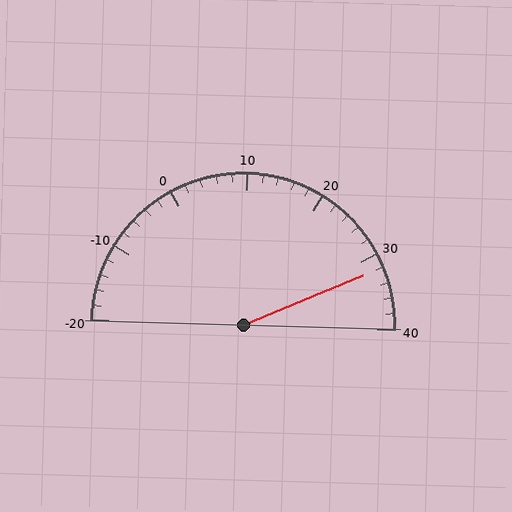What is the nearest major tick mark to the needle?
The nearest major tick mark is 30.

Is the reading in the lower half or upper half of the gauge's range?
The reading is in the upper half of the range (-20 to 40).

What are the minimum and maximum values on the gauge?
The gauge ranges from -20 to 40.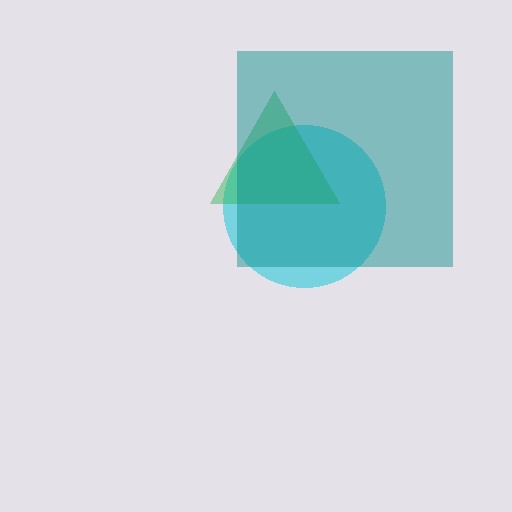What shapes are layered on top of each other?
The layered shapes are: a cyan circle, a green triangle, a teal square.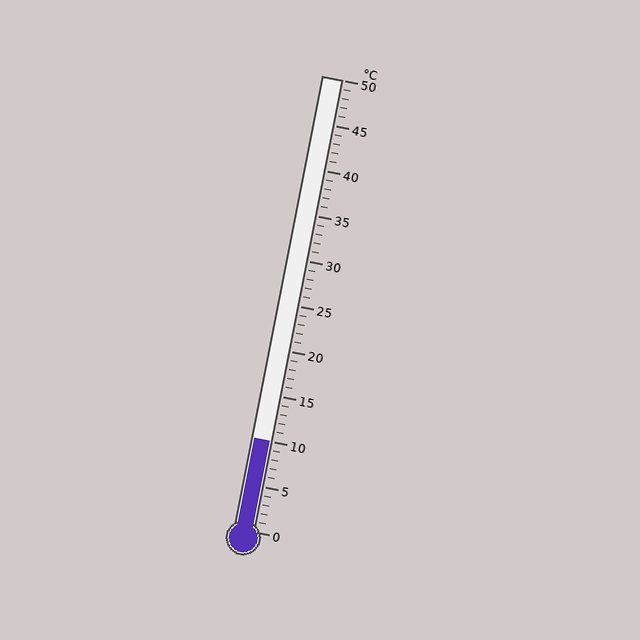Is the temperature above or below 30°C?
The temperature is below 30°C.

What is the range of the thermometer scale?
The thermometer scale ranges from 0°C to 50°C.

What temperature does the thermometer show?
The thermometer shows approximately 10°C.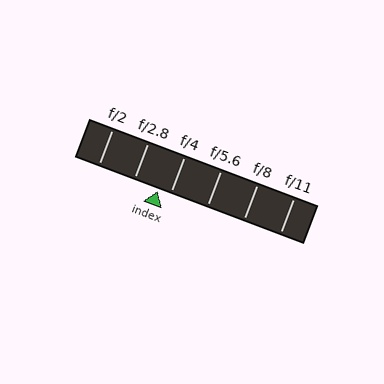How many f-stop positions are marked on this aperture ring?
There are 6 f-stop positions marked.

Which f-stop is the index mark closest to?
The index mark is closest to f/4.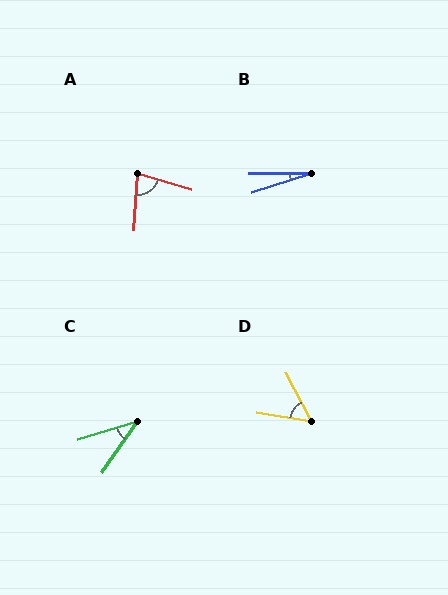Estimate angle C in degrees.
Approximately 38 degrees.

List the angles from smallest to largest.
B (17°), C (38°), D (54°), A (78°).